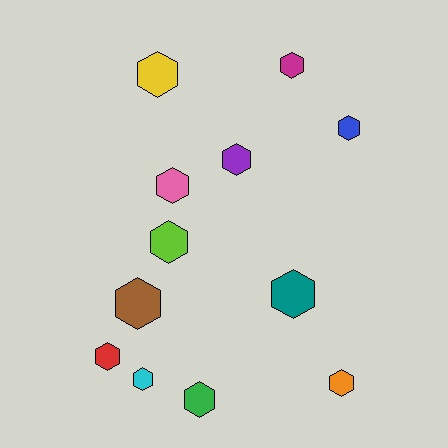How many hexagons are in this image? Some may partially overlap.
There are 12 hexagons.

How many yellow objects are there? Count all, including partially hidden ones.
There is 1 yellow object.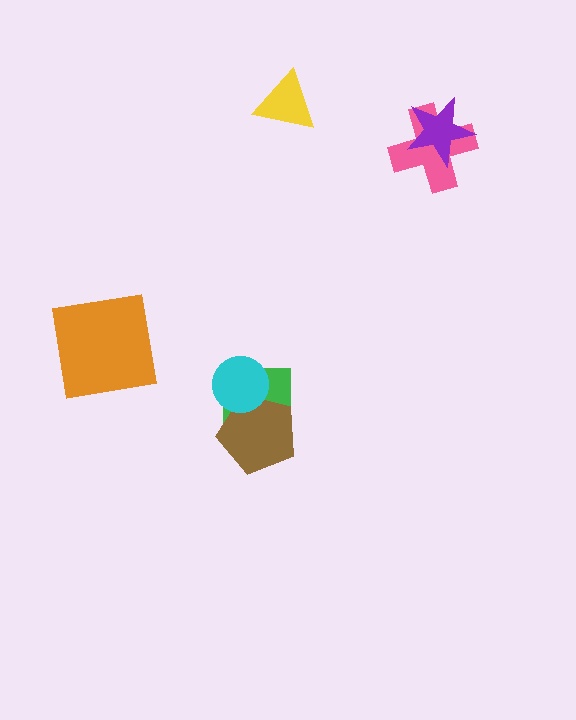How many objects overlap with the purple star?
1 object overlaps with the purple star.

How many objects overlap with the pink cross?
1 object overlaps with the pink cross.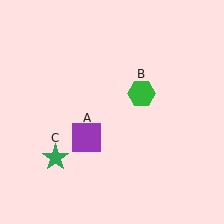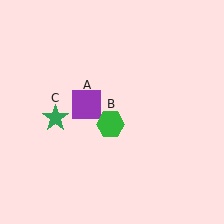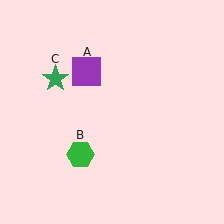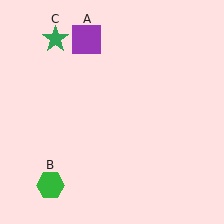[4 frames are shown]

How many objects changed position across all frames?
3 objects changed position: purple square (object A), green hexagon (object B), green star (object C).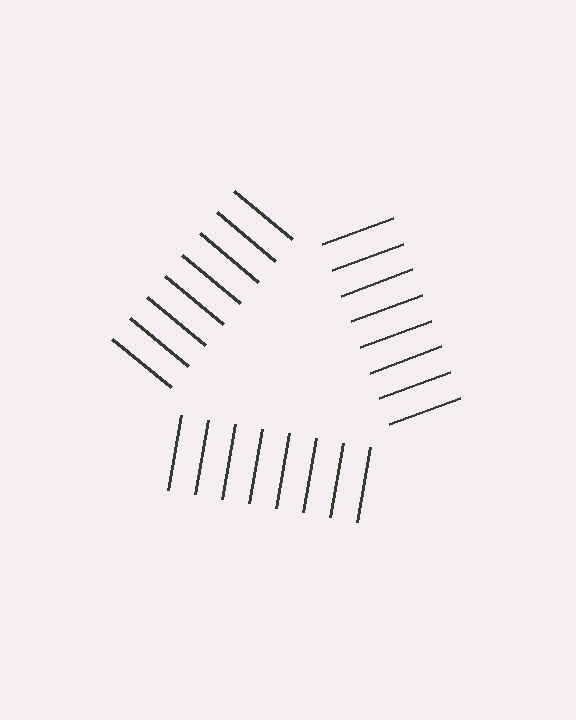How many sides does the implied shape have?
3 sides — the line-ends trace a triangle.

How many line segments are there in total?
24 — 8 along each of the 3 edges.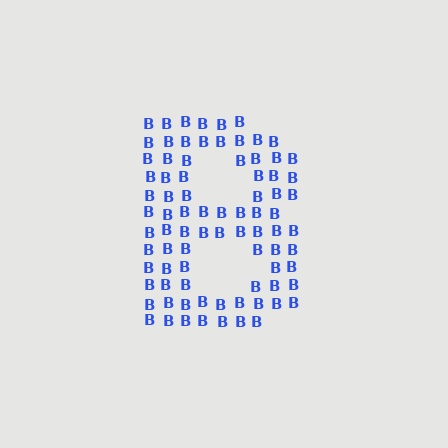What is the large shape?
The large shape is the letter B.